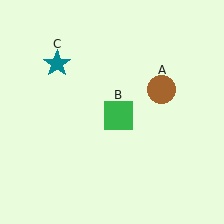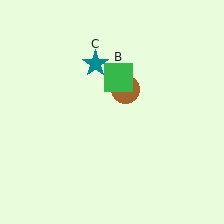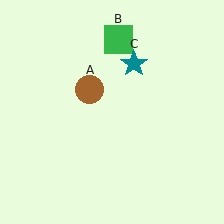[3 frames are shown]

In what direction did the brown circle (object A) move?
The brown circle (object A) moved left.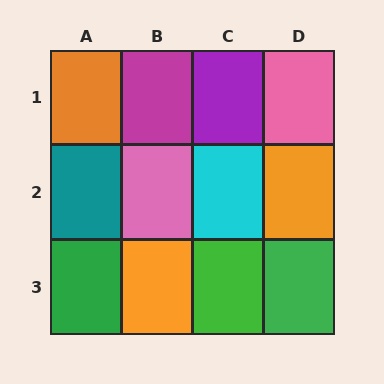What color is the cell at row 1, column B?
Magenta.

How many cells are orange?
3 cells are orange.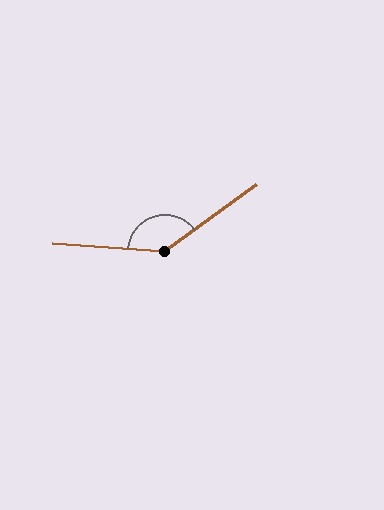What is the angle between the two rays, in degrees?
Approximately 139 degrees.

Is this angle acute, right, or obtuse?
It is obtuse.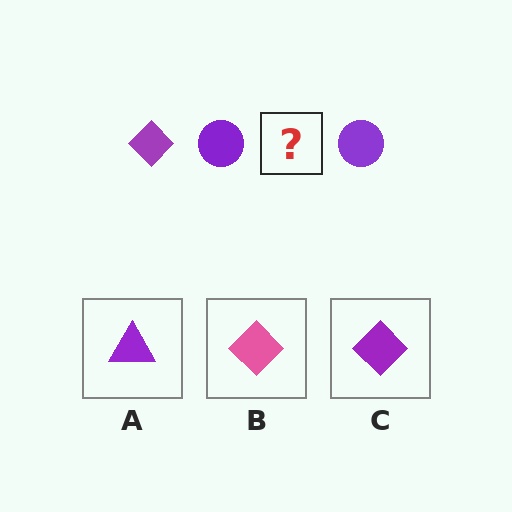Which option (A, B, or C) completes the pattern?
C.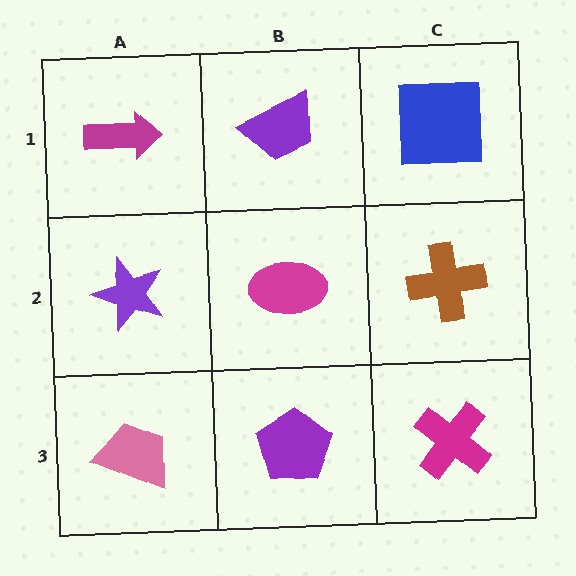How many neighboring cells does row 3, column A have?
2.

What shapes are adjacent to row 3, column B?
A magenta ellipse (row 2, column B), a pink trapezoid (row 3, column A), a magenta cross (row 3, column C).